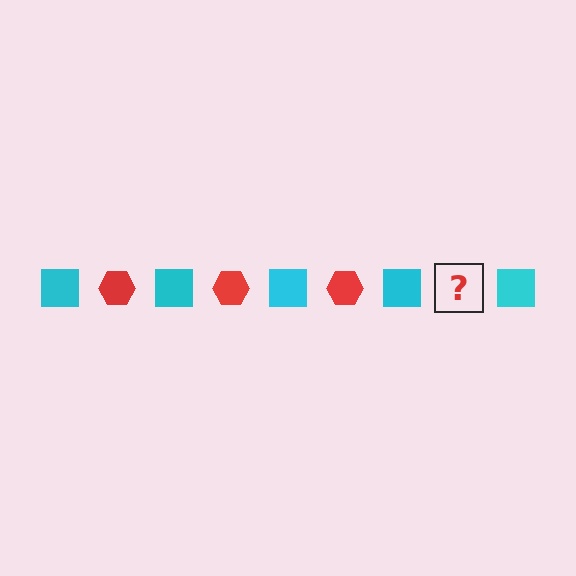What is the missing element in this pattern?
The missing element is a red hexagon.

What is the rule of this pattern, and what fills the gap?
The rule is that the pattern alternates between cyan square and red hexagon. The gap should be filled with a red hexagon.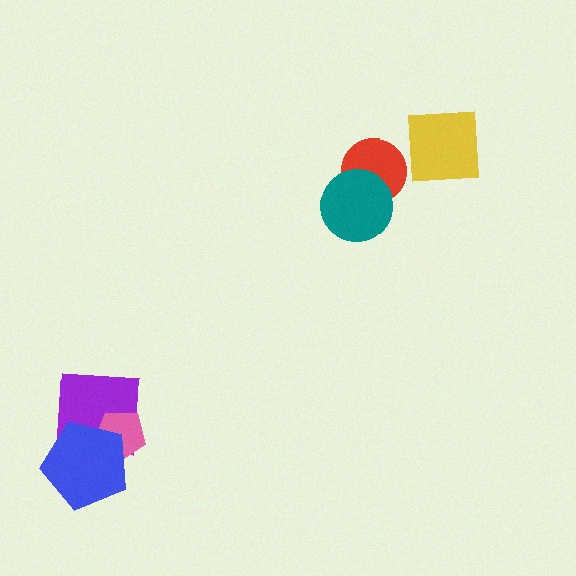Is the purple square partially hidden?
Yes, it is partially covered by another shape.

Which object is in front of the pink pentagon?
The blue pentagon is in front of the pink pentagon.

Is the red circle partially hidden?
Yes, it is partially covered by another shape.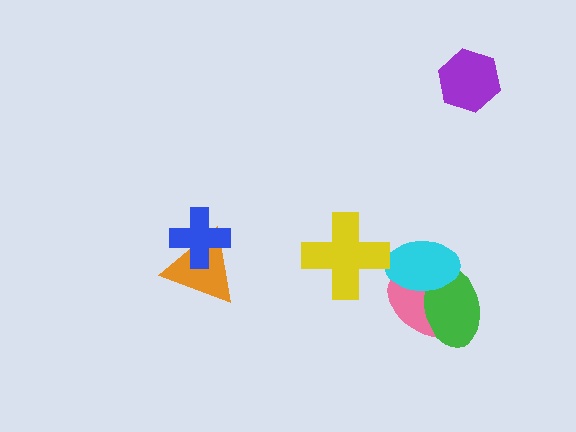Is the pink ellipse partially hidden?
Yes, it is partially covered by another shape.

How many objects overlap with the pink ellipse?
2 objects overlap with the pink ellipse.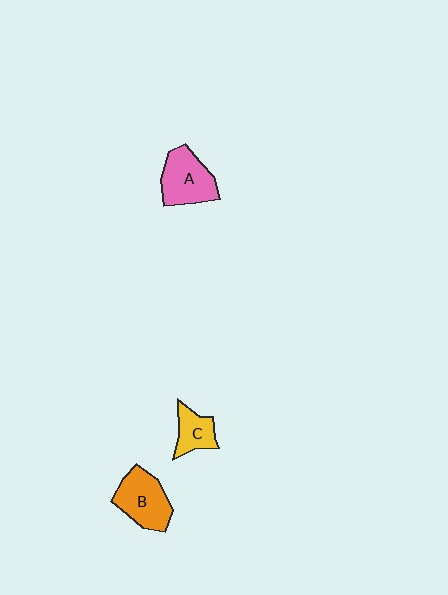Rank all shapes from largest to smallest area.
From largest to smallest: B (orange), A (pink), C (yellow).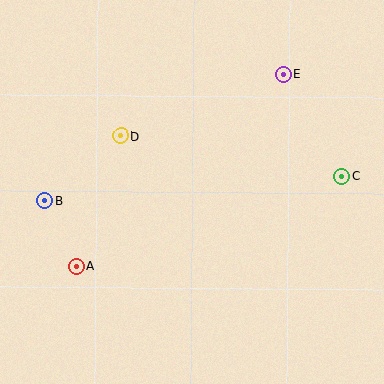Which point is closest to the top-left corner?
Point D is closest to the top-left corner.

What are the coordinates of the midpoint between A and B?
The midpoint between A and B is at (61, 233).